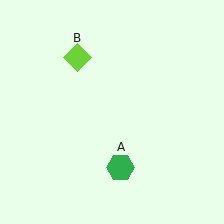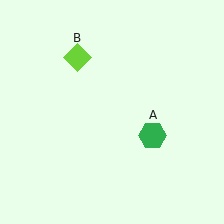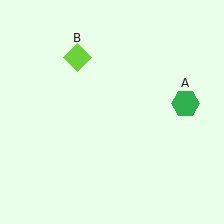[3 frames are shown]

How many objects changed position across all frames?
1 object changed position: green hexagon (object A).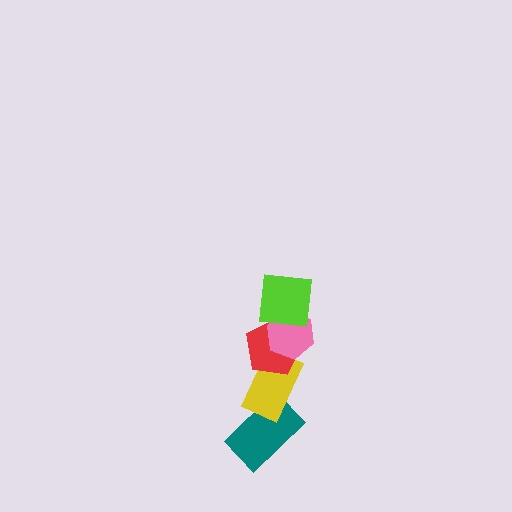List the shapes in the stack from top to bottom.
From top to bottom: the lime square, the pink hexagon, the red pentagon, the yellow rectangle, the teal rectangle.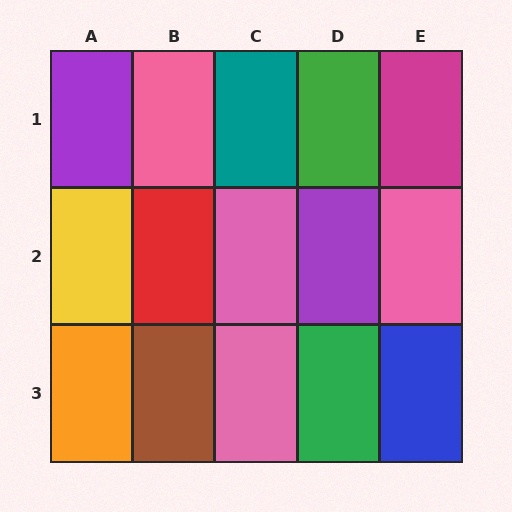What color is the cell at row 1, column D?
Green.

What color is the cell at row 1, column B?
Pink.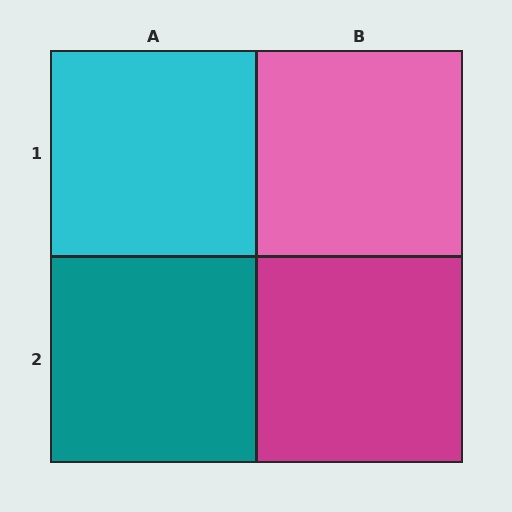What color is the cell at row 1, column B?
Pink.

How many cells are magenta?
1 cell is magenta.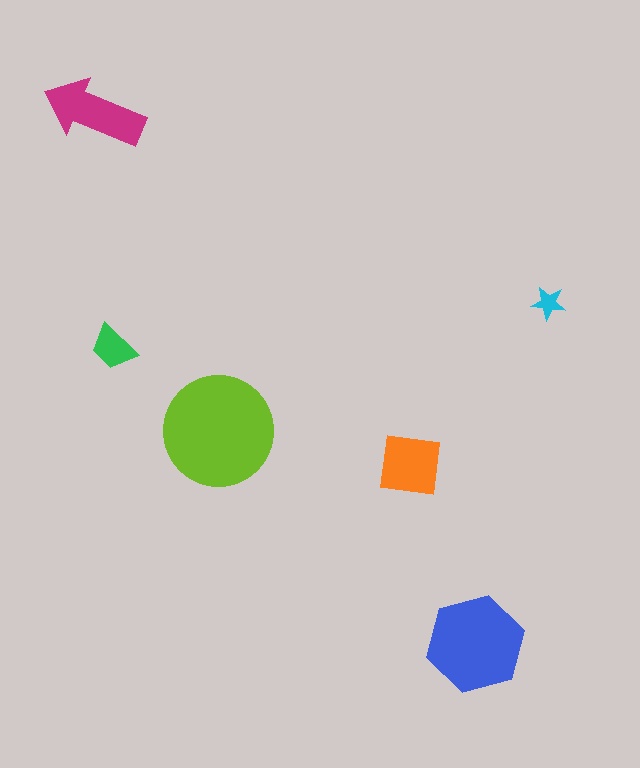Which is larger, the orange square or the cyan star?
The orange square.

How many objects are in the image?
There are 6 objects in the image.